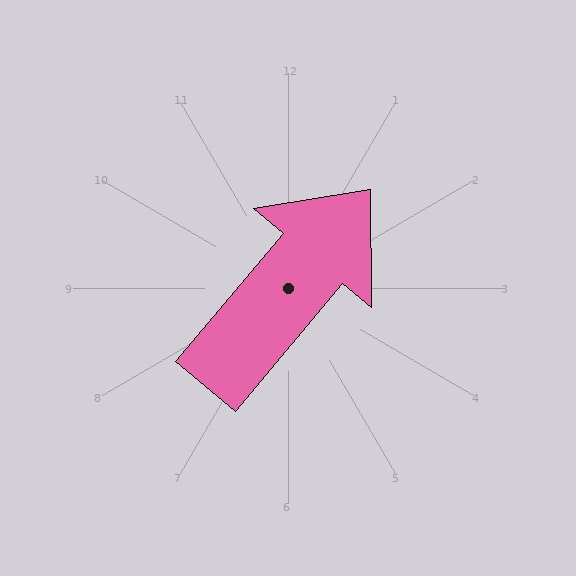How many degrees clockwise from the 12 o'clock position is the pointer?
Approximately 40 degrees.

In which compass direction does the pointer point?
Northeast.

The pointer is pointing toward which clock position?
Roughly 1 o'clock.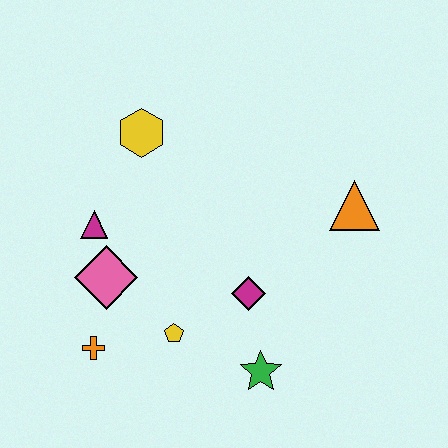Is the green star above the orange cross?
No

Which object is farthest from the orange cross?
The orange triangle is farthest from the orange cross.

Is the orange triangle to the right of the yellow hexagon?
Yes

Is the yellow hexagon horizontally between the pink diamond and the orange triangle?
Yes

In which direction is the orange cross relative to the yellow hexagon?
The orange cross is below the yellow hexagon.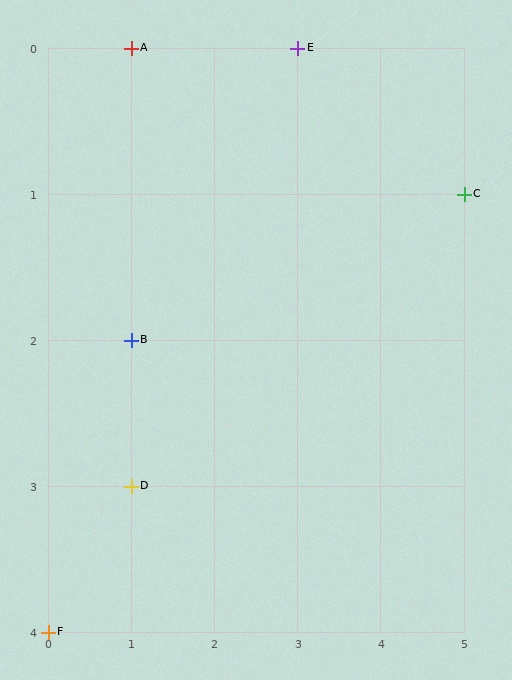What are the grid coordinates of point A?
Point A is at grid coordinates (1, 0).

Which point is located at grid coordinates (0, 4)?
Point F is at (0, 4).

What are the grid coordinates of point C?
Point C is at grid coordinates (5, 1).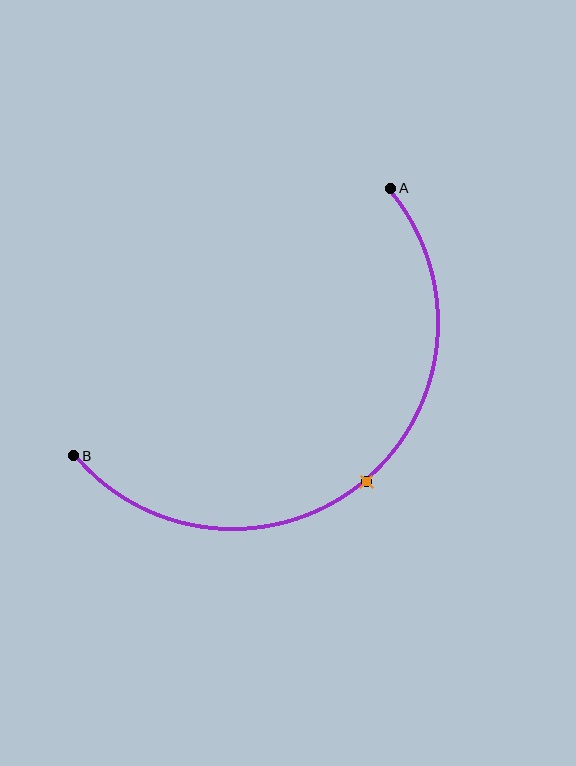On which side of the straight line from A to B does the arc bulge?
The arc bulges below and to the right of the straight line connecting A and B.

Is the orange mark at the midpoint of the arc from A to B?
Yes. The orange mark lies on the arc at equal arc-length from both A and B — it is the arc midpoint.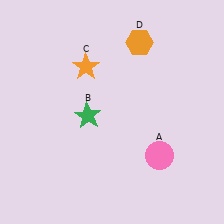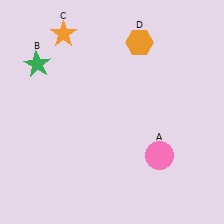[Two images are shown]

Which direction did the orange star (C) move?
The orange star (C) moved up.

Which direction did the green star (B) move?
The green star (B) moved up.